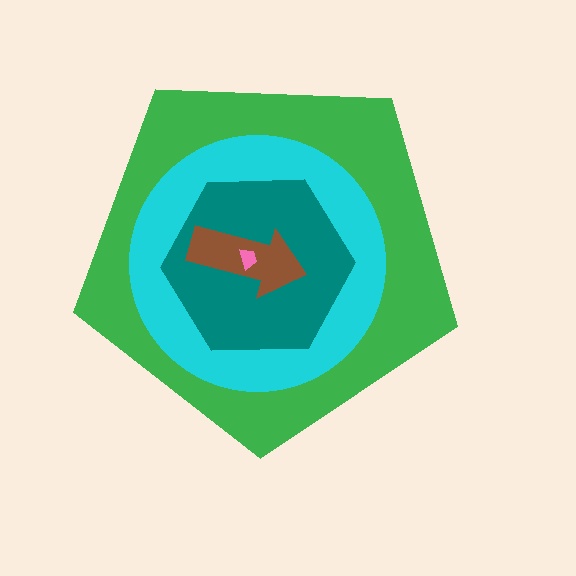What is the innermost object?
The pink trapezoid.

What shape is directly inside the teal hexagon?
The brown arrow.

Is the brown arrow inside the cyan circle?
Yes.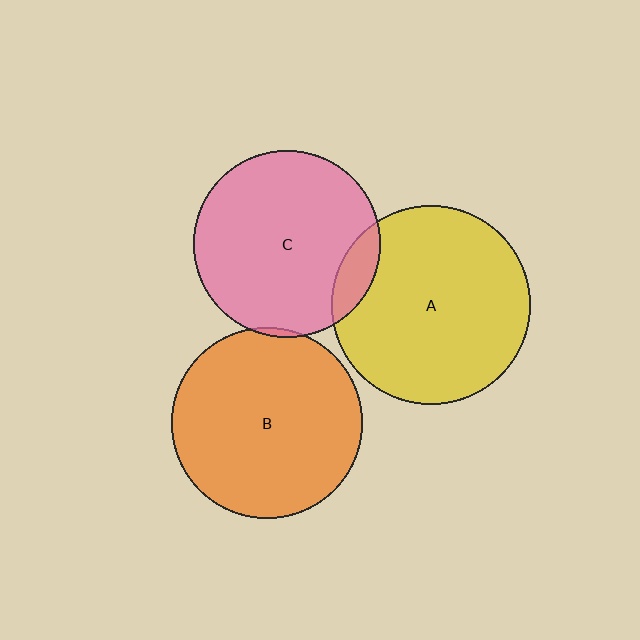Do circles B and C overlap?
Yes.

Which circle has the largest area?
Circle A (yellow).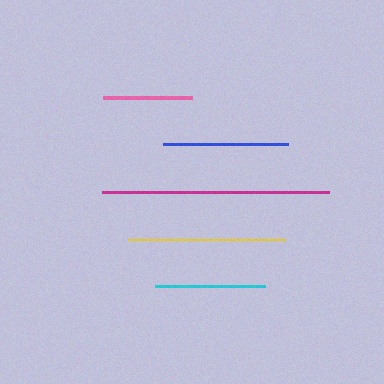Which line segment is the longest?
The magenta line is the longest at approximately 226 pixels.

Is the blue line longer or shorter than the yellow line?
The yellow line is longer than the blue line.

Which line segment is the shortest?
The pink line is the shortest at approximately 89 pixels.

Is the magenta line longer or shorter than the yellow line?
The magenta line is longer than the yellow line.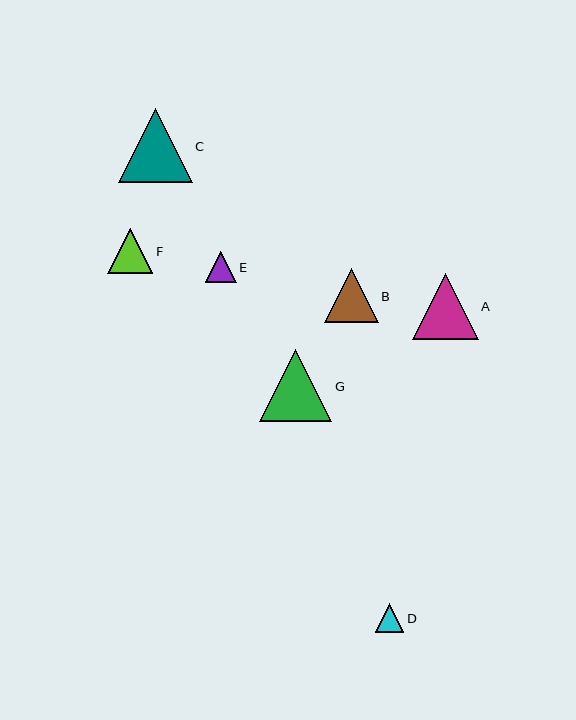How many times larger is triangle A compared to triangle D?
Triangle A is approximately 2.3 times the size of triangle D.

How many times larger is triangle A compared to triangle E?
Triangle A is approximately 2.1 times the size of triangle E.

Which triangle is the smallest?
Triangle D is the smallest with a size of approximately 29 pixels.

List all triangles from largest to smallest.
From largest to smallest: C, G, A, B, F, E, D.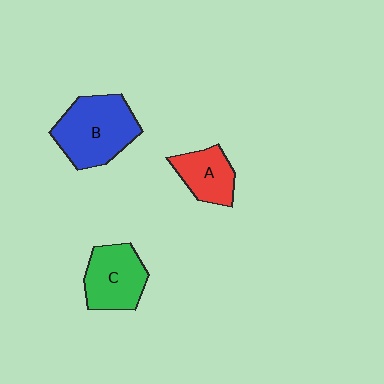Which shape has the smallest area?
Shape A (red).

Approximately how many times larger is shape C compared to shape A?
Approximately 1.3 times.